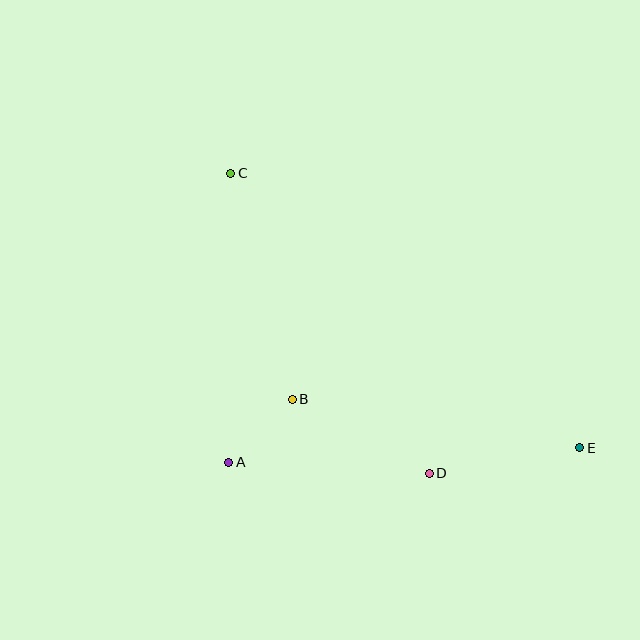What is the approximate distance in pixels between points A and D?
The distance between A and D is approximately 200 pixels.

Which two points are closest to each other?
Points A and B are closest to each other.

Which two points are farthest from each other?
Points C and E are farthest from each other.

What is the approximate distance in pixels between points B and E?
The distance between B and E is approximately 292 pixels.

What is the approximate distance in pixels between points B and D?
The distance between B and D is approximately 155 pixels.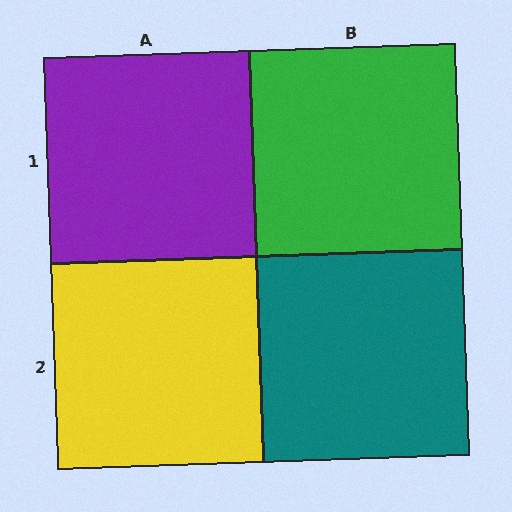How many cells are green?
1 cell is green.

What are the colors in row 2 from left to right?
Yellow, teal.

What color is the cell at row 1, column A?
Purple.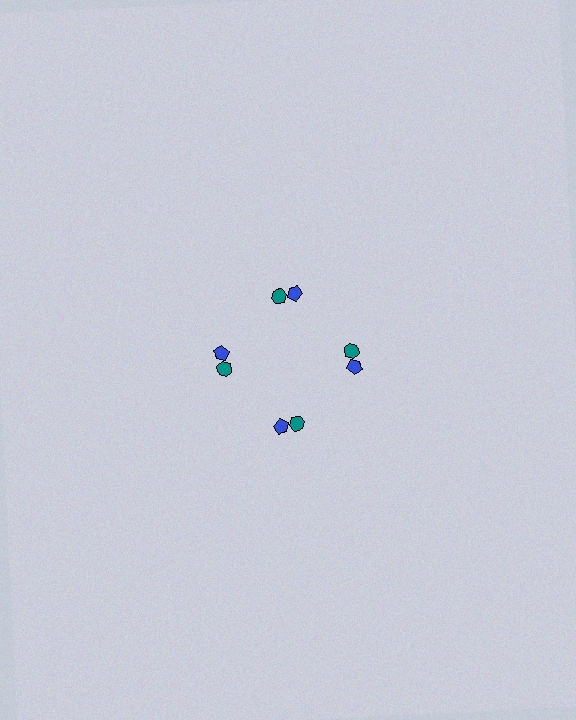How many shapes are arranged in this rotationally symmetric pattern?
There are 8 shapes, arranged in 4 groups of 2.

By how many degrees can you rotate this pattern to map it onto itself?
The pattern maps onto itself every 90 degrees of rotation.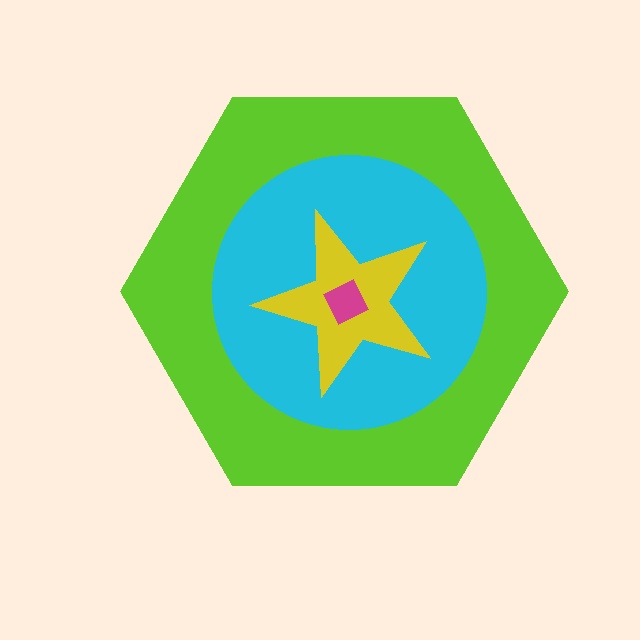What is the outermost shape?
The lime hexagon.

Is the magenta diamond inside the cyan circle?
Yes.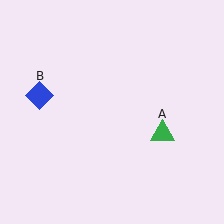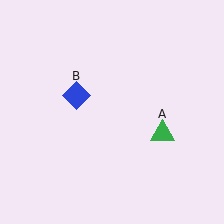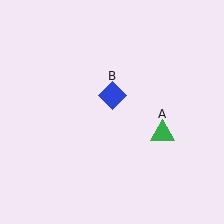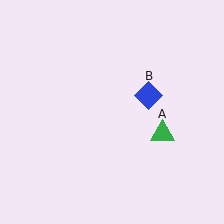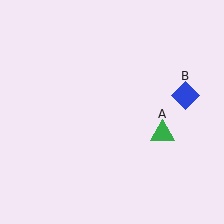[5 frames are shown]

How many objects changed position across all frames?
1 object changed position: blue diamond (object B).